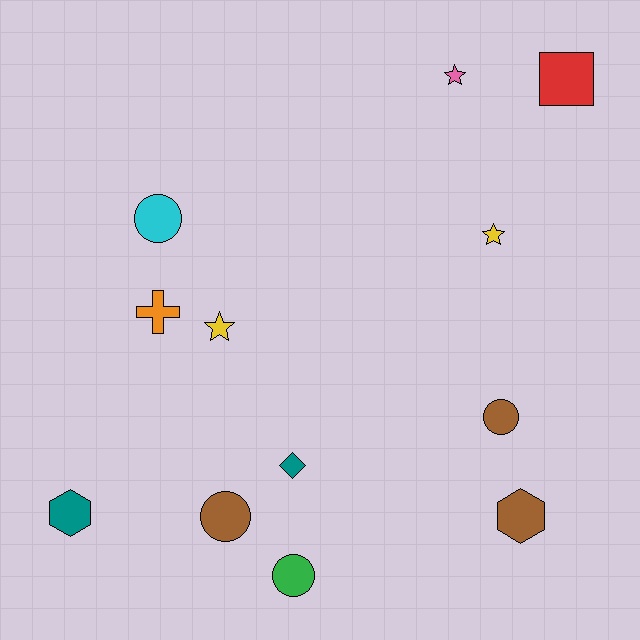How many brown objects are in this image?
There are 3 brown objects.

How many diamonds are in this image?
There is 1 diamond.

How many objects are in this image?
There are 12 objects.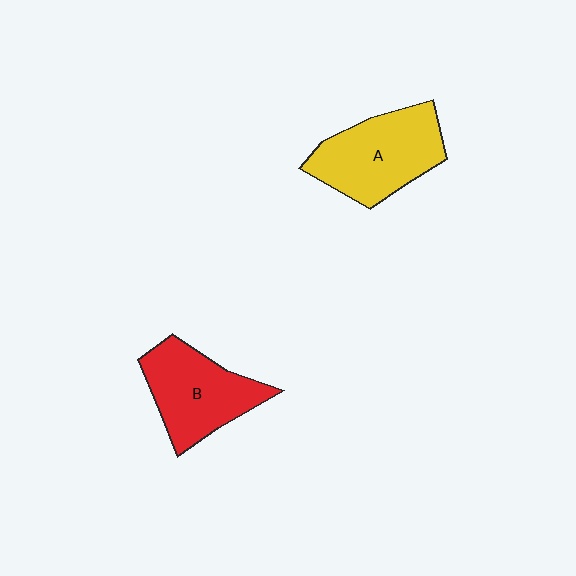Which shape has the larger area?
Shape A (yellow).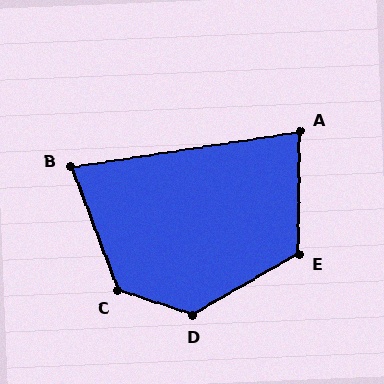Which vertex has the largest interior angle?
D, at approximately 131 degrees.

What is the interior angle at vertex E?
Approximately 120 degrees (obtuse).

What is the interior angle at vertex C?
Approximately 129 degrees (obtuse).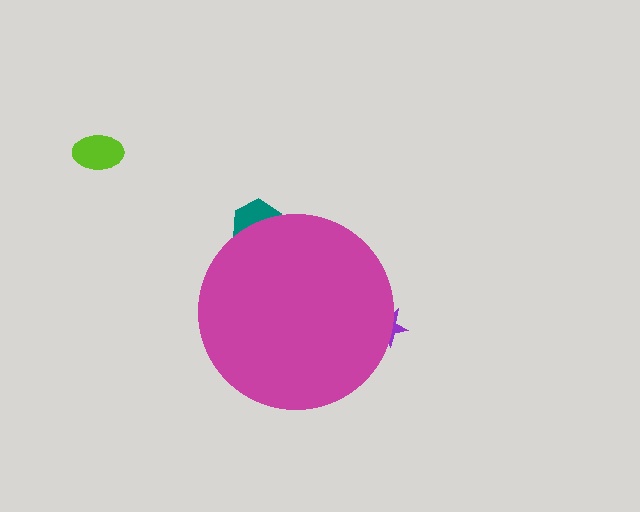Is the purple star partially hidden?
Yes, the purple star is partially hidden behind the magenta circle.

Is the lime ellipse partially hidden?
No, the lime ellipse is fully visible.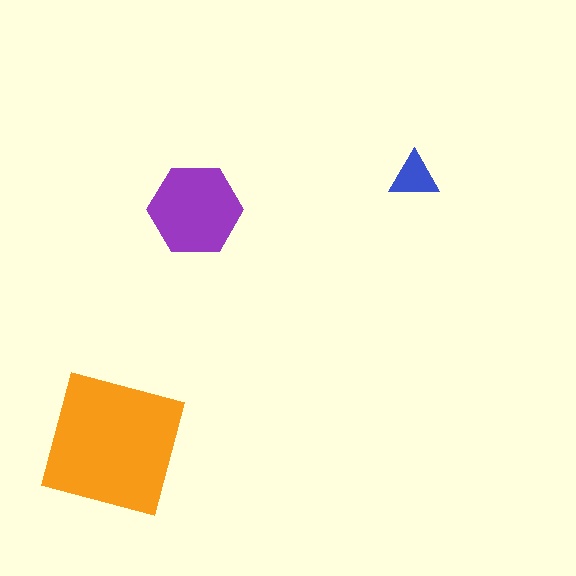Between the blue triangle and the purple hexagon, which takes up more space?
The purple hexagon.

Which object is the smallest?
The blue triangle.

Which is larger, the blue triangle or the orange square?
The orange square.